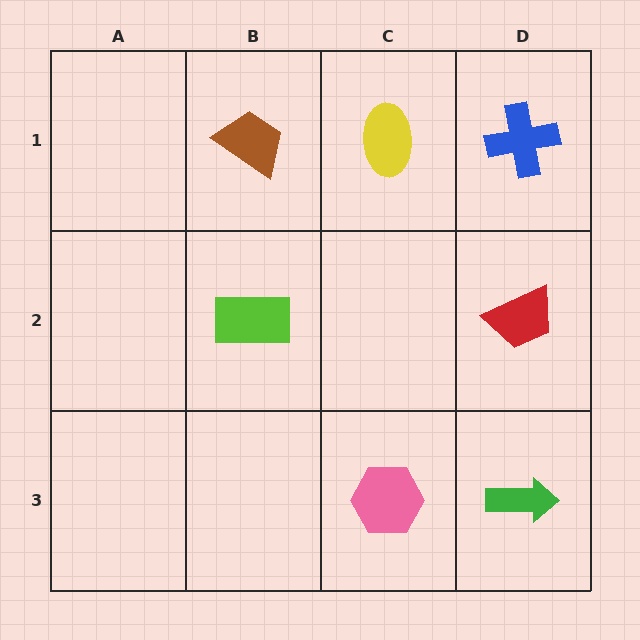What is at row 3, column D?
A green arrow.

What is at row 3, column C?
A pink hexagon.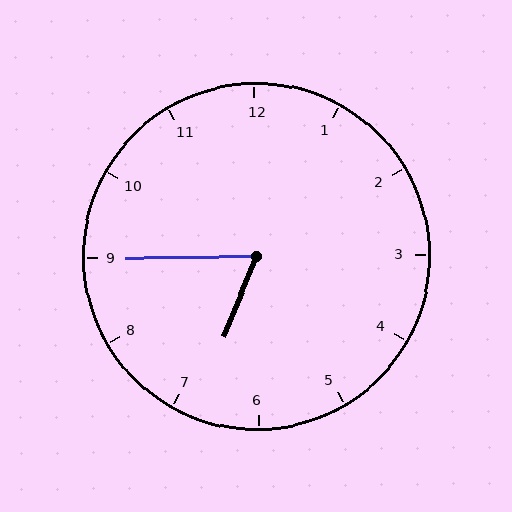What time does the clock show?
6:45.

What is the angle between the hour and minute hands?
Approximately 68 degrees.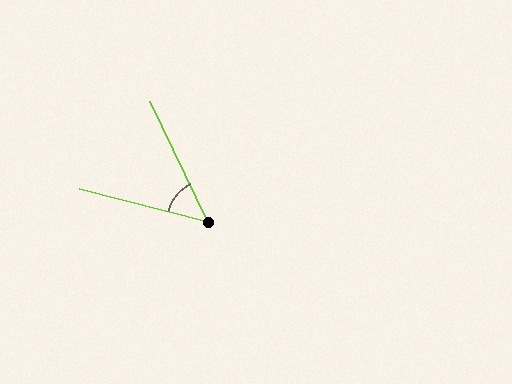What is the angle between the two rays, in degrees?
Approximately 50 degrees.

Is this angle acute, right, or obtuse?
It is acute.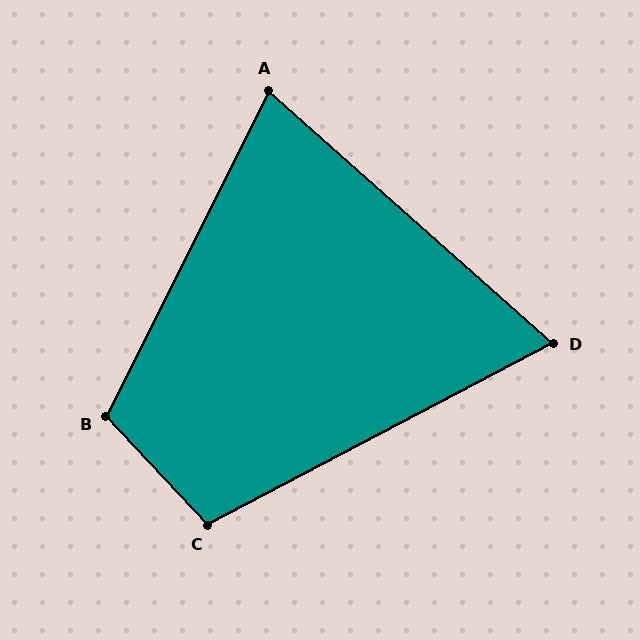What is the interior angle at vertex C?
Approximately 105 degrees (obtuse).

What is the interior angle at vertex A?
Approximately 75 degrees (acute).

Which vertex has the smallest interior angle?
D, at approximately 69 degrees.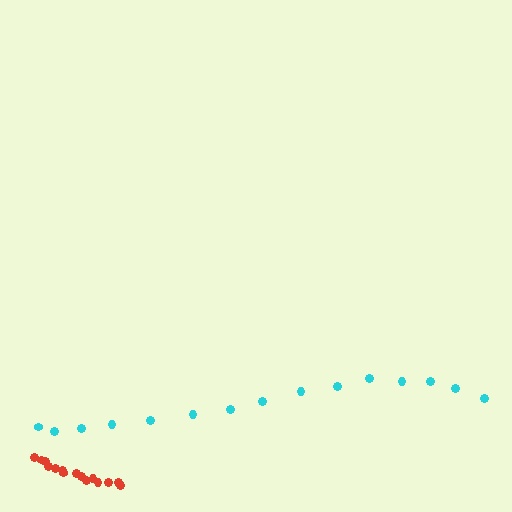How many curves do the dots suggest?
There are 2 distinct paths.